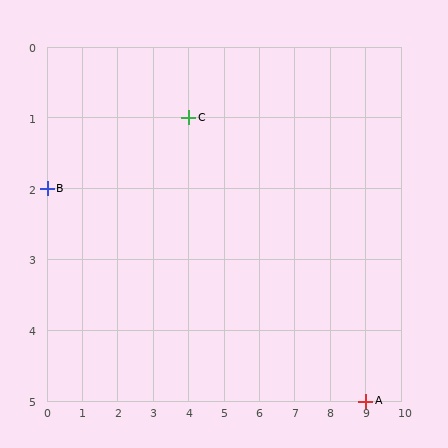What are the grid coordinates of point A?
Point A is at grid coordinates (9, 5).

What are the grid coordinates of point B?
Point B is at grid coordinates (0, 2).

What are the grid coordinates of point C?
Point C is at grid coordinates (4, 1).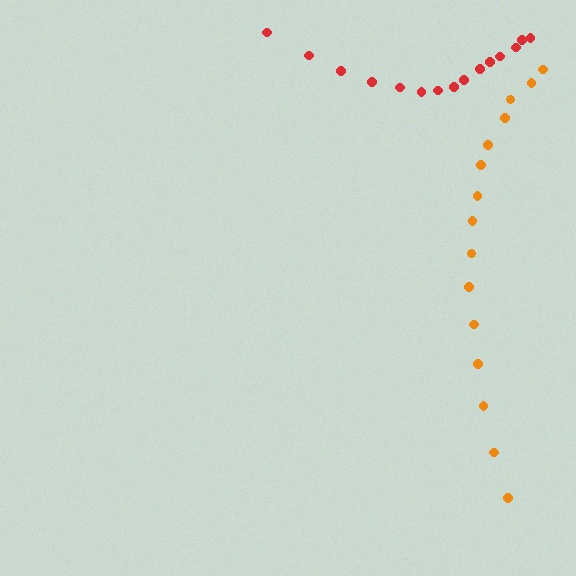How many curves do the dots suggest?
There are 2 distinct paths.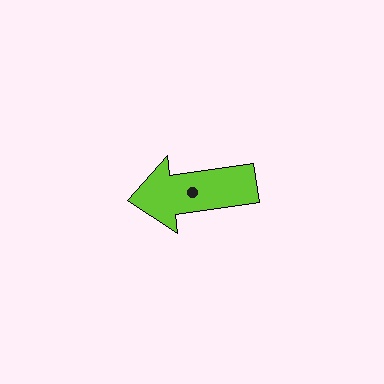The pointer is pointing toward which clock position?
Roughly 9 o'clock.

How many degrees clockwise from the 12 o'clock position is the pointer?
Approximately 262 degrees.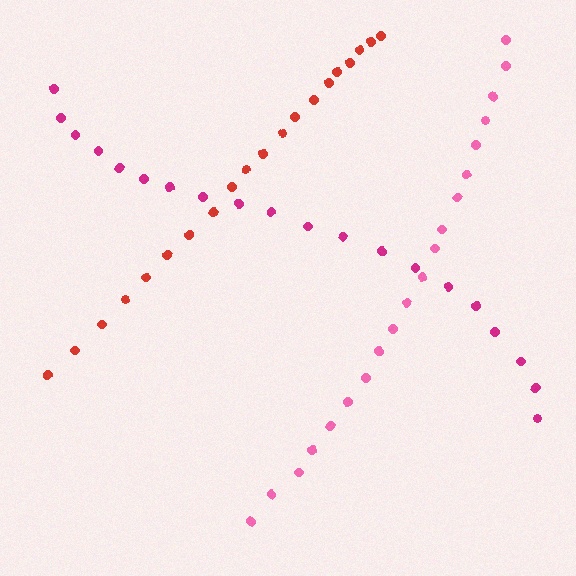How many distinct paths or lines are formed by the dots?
There are 3 distinct paths.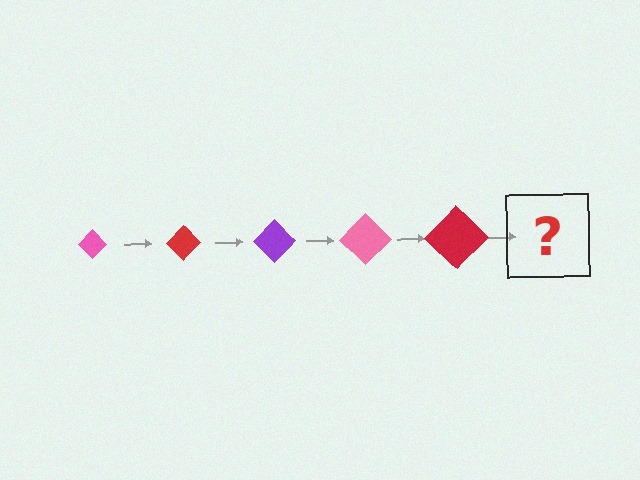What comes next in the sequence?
The next element should be a purple diamond, larger than the previous one.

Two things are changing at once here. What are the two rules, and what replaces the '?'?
The two rules are that the diamond grows larger each step and the color cycles through pink, red, and purple. The '?' should be a purple diamond, larger than the previous one.